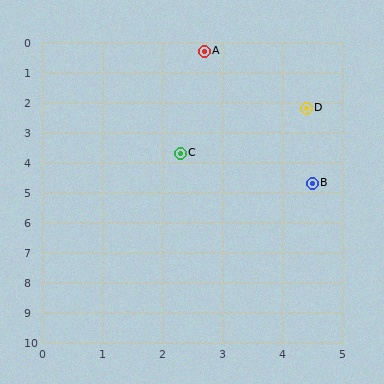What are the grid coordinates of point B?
Point B is at approximately (4.5, 4.7).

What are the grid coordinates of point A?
Point A is at approximately (2.7, 0.3).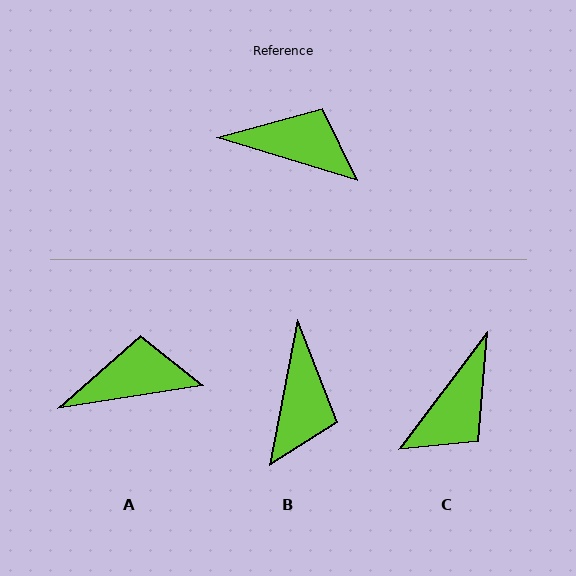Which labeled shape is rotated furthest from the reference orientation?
C, about 110 degrees away.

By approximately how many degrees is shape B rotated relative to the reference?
Approximately 84 degrees clockwise.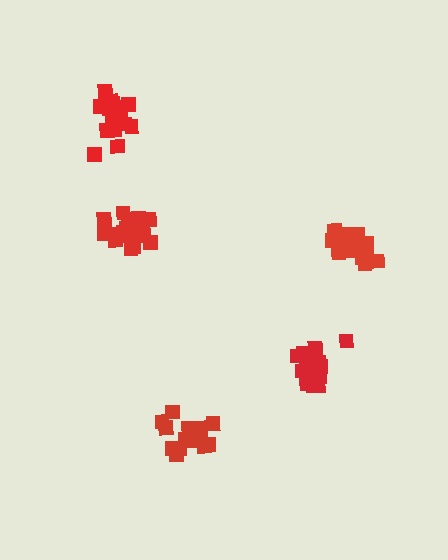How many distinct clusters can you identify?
There are 5 distinct clusters.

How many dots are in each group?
Group 1: 17 dots, Group 2: 20 dots, Group 3: 14 dots, Group 4: 15 dots, Group 5: 16 dots (82 total).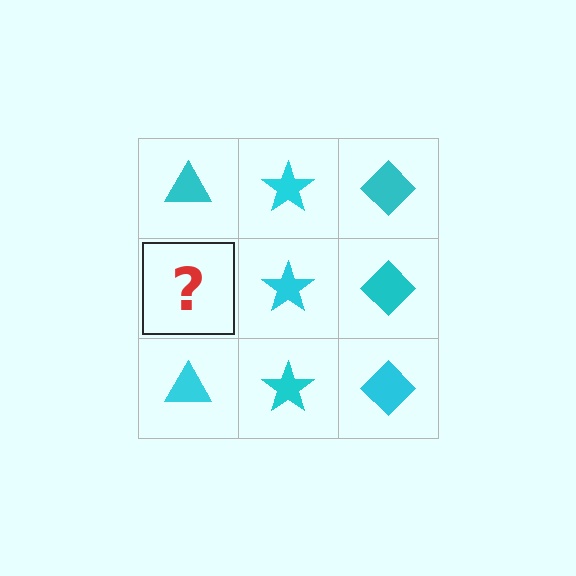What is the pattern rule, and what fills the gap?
The rule is that each column has a consistent shape. The gap should be filled with a cyan triangle.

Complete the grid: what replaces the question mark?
The question mark should be replaced with a cyan triangle.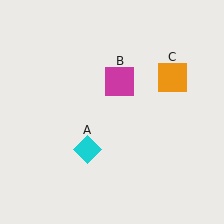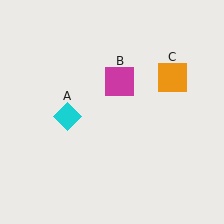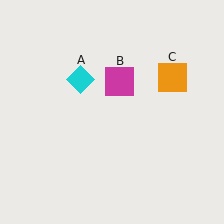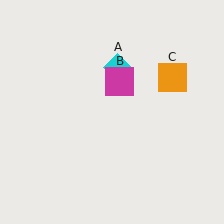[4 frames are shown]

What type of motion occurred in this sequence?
The cyan diamond (object A) rotated clockwise around the center of the scene.